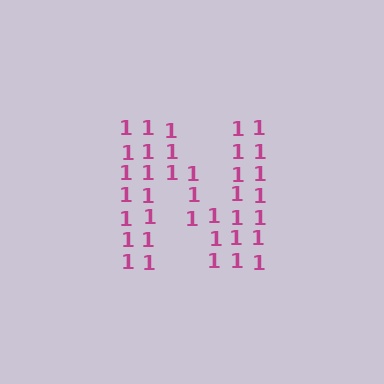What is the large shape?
The large shape is the letter N.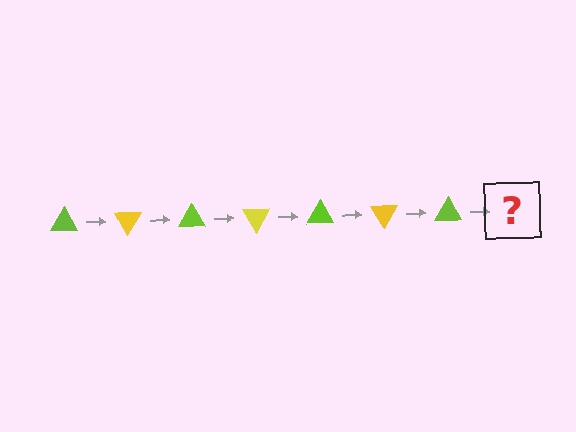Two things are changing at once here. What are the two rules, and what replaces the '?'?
The two rules are that it rotates 60 degrees each step and the color cycles through lime and yellow. The '?' should be a yellow triangle, rotated 420 degrees from the start.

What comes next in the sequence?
The next element should be a yellow triangle, rotated 420 degrees from the start.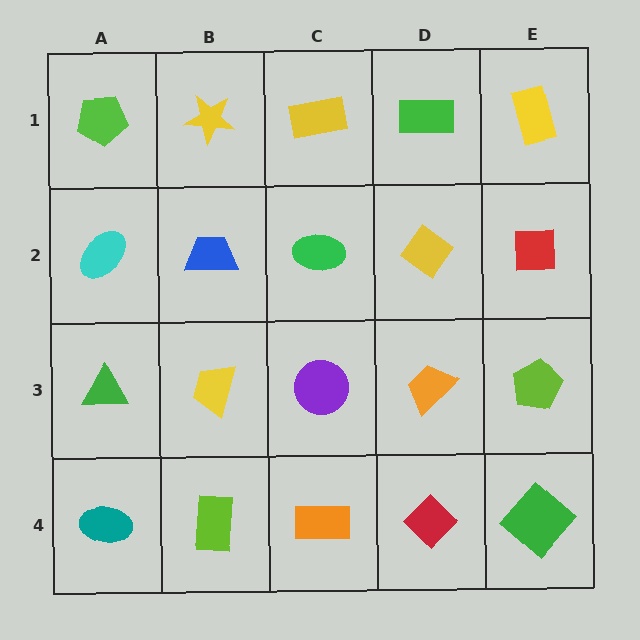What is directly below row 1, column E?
A red square.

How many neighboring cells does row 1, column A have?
2.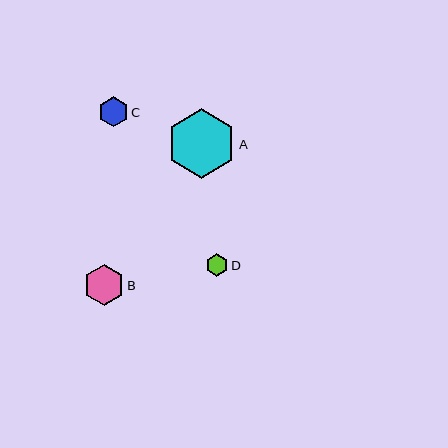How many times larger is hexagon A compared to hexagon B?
Hexagon A is approximately 1.7 times the size of hexagon B.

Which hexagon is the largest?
Hexagon A is the largest with a size of approximately 69 pixels.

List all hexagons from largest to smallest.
From largest to smallest: A, B, C, D.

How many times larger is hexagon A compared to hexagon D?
Hexagon A is approximately 3.1 times the size of hexagon D.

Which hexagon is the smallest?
Hexagon D is the smallest with a size of approximately 23 pixels.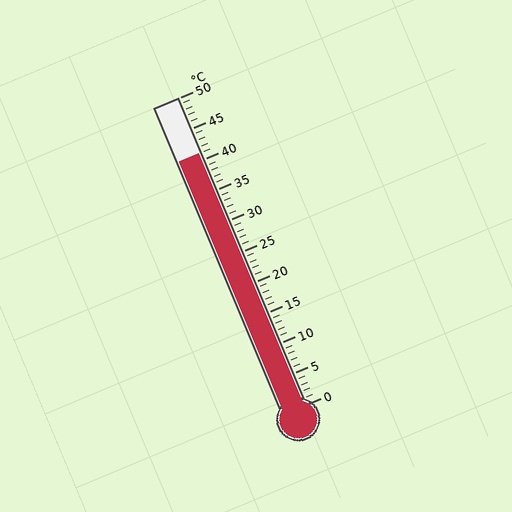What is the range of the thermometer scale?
The thermometer scale ranges from 0°C to 50°C.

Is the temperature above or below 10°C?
The temperature is above 10°C.